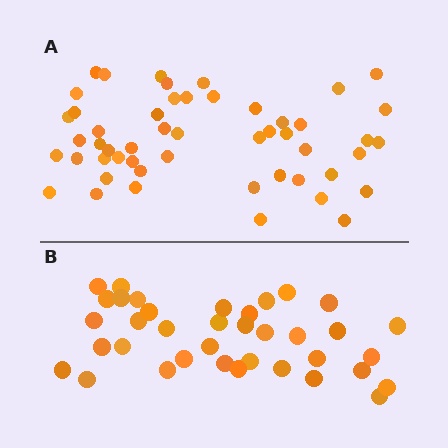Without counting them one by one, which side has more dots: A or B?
Region A (the top region) has more dots.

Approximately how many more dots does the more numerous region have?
Region A has approximately 15 more dots than region B.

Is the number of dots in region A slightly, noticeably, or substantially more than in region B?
Region A has noticeably more, but not dramatically so. The ratio is roughly 1.4 to 1.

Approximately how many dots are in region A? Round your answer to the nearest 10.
About 50 dots. (The exact count is 51, which rounds to 50.)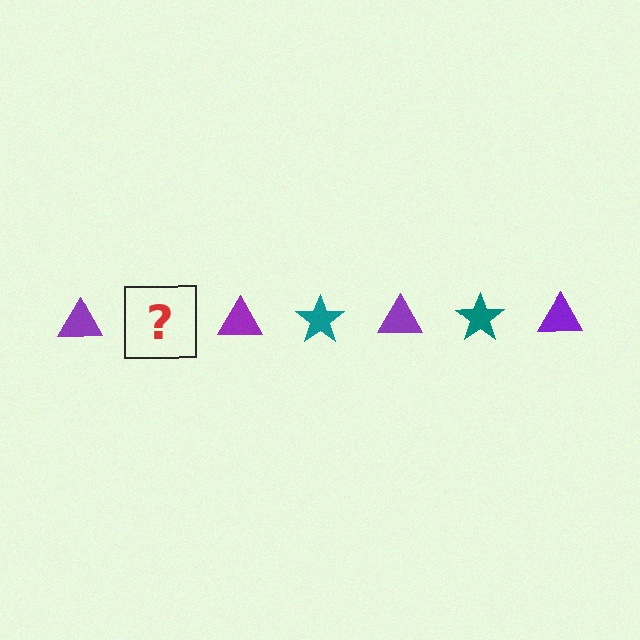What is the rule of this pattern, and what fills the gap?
The rule is that the pattern alternates between purple triangle and teal star. The gap should be filled with a teal star.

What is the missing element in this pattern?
The missing element is a teal star.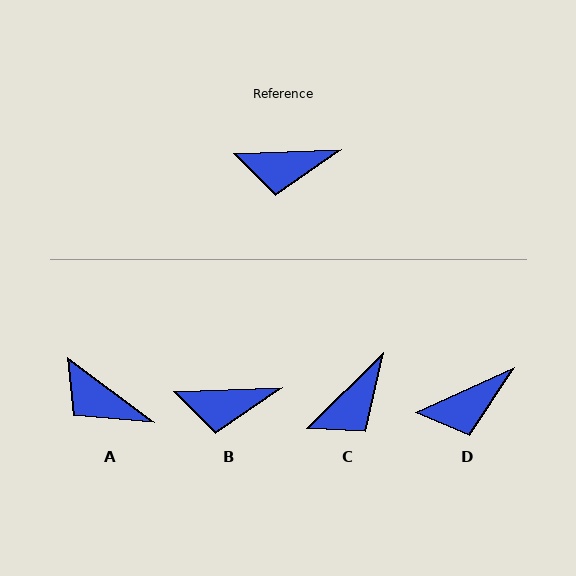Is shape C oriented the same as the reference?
No, it is off by about 42 degrees.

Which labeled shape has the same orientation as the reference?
B.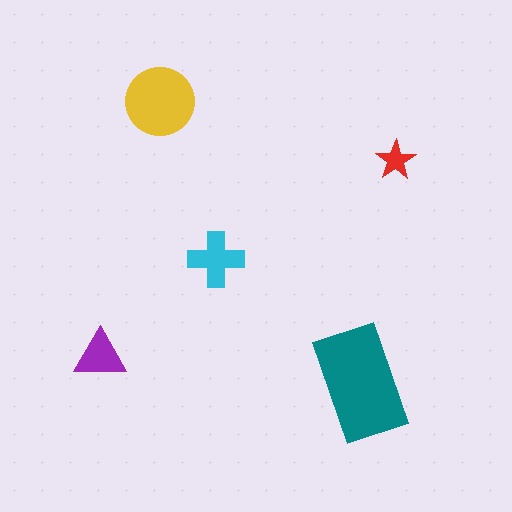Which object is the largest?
The teal rectangle.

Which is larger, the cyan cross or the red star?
The cyan cross.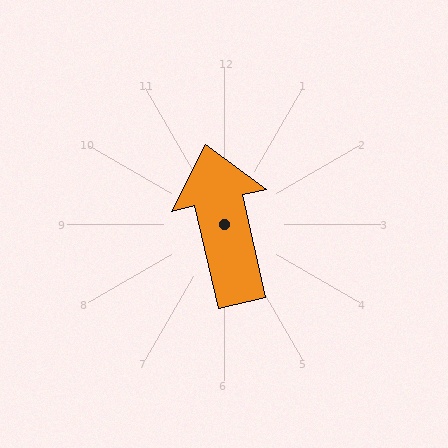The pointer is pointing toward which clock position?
Roughly 12 o'clock.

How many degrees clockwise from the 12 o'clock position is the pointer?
Approximately 347 degrees.